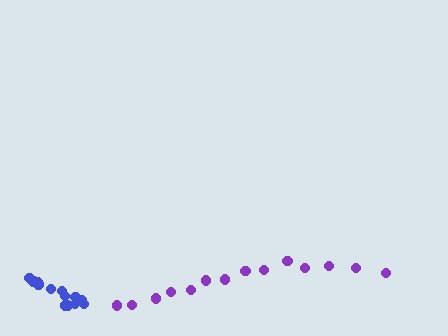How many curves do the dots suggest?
There are 2 distinct paths.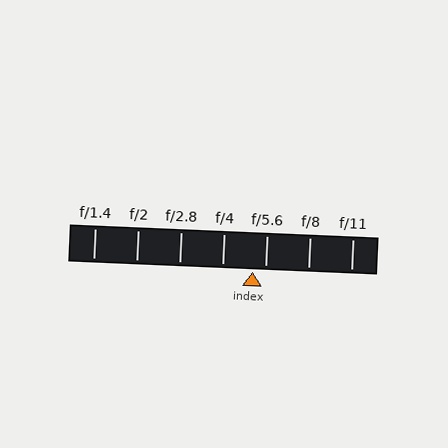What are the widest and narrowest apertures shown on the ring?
The widest aperture shown is f/1.4 and the narrowest is f/11.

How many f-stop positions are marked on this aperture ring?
There are 7 f-stop positions marked.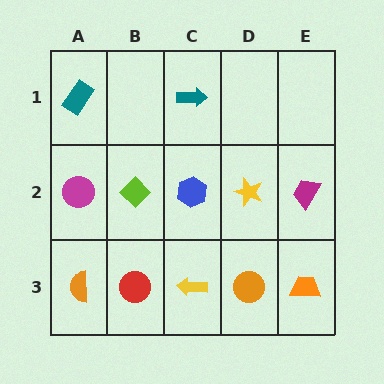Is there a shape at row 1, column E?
No, that cell is empty.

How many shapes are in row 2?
5 shapes.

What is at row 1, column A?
A teal rectangle.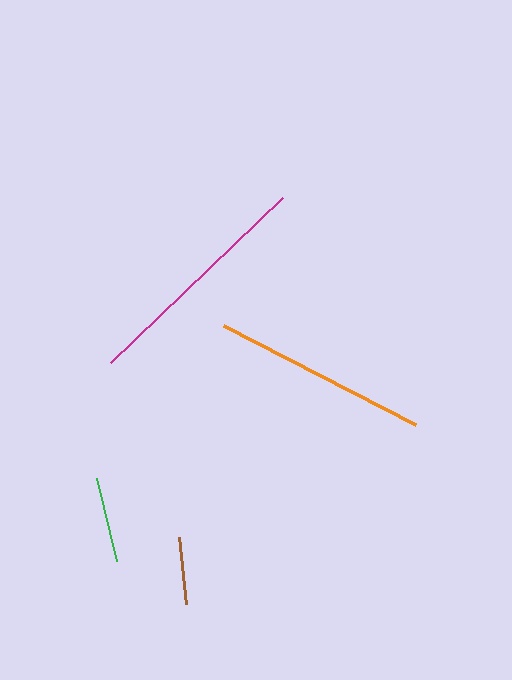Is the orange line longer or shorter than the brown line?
The orange line is longer than the brown line.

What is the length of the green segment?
The green segment is approximately 85 pixels long.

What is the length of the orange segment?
The orange segment is approximately 216 pixels long.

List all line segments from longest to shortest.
From longest to shortest: magenta, orange, green, brown.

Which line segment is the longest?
The magenta line is the longest at approximately 238 pixels.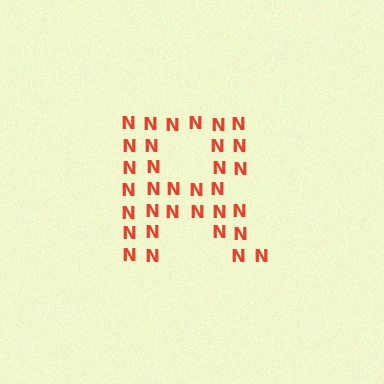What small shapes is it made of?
It is made of small letter N's.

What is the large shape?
The large shape is the letter R.